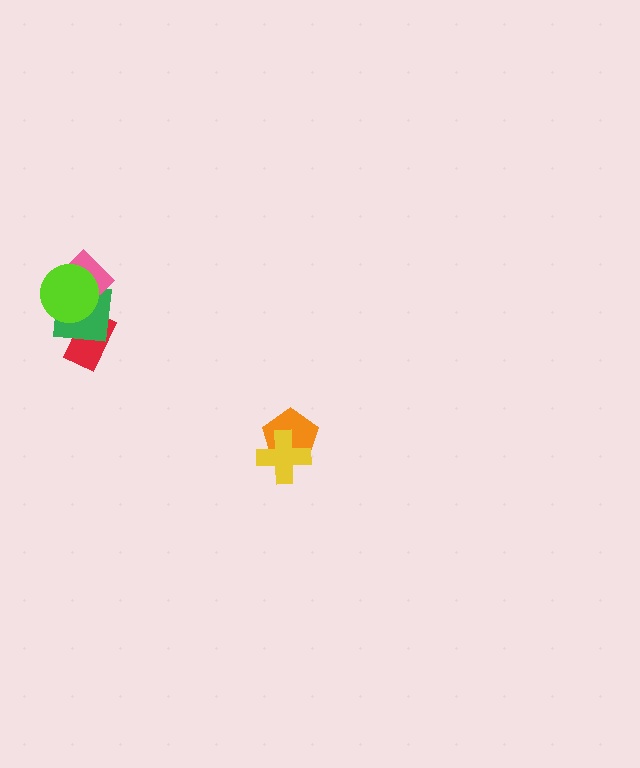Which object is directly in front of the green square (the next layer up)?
The pink diamond is directly in front of the green square.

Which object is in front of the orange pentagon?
The yellow cross is in front of the orange pentagon.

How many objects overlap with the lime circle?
2 objects overlap with the lime circle.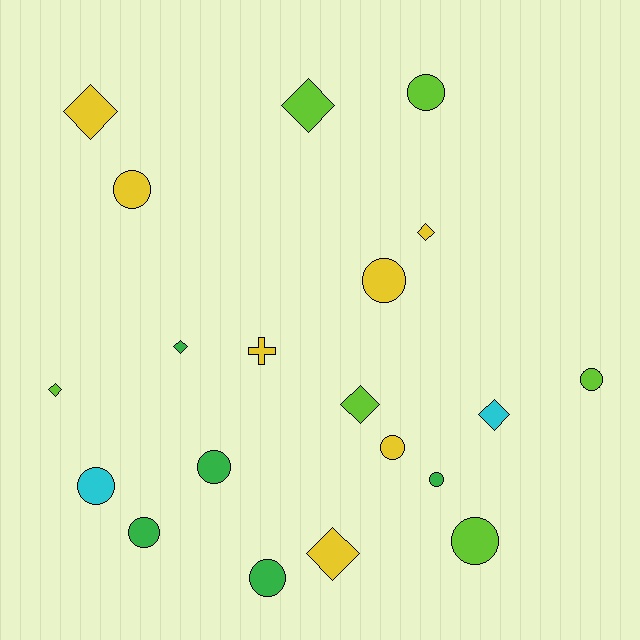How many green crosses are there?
There are no green crosses.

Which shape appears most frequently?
Circle, with 11 objects.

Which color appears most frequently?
Yellow, with 7 objects.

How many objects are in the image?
There are 20 objects.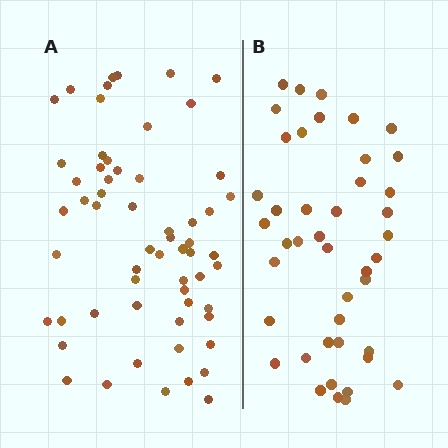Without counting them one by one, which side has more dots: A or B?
Region A (the left region) has more dots.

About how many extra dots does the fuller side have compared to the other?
Region A has approximately 15 more dots than region B.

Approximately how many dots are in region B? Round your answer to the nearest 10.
About 40 dots. (The exact count is 43, which rounds to 40.)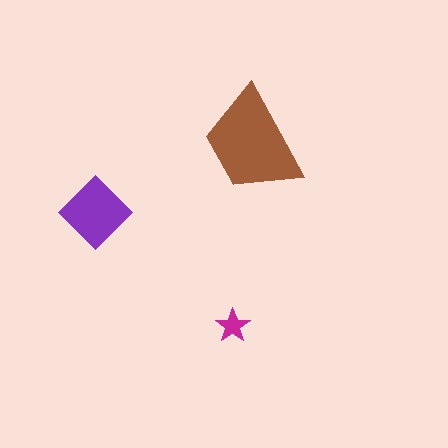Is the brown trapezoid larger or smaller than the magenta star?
Larger.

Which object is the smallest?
The magenta star.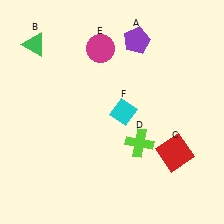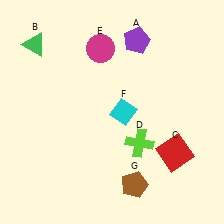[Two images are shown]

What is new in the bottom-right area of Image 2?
A brown pentagon (G) was added in the bottom-right area of Image 2.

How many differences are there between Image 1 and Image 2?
There is 1 difference between the two images.